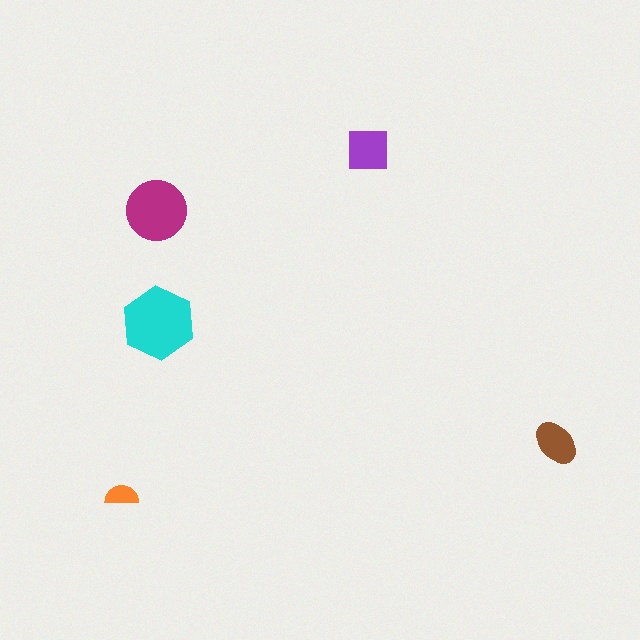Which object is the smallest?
The orange semicircle.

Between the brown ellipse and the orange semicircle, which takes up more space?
The brown ellipse.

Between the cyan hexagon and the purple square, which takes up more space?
The cyan hexagon.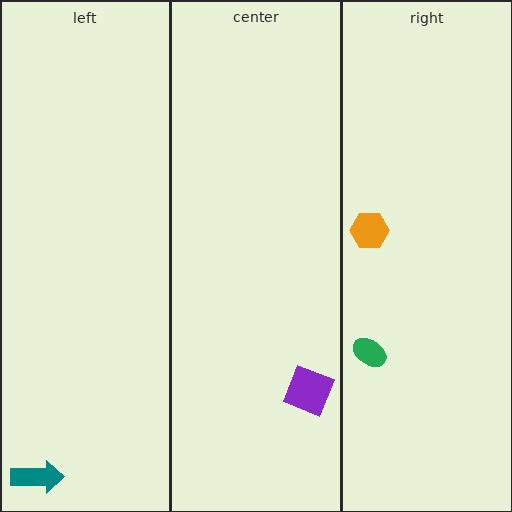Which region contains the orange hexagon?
The right region.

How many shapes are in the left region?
1.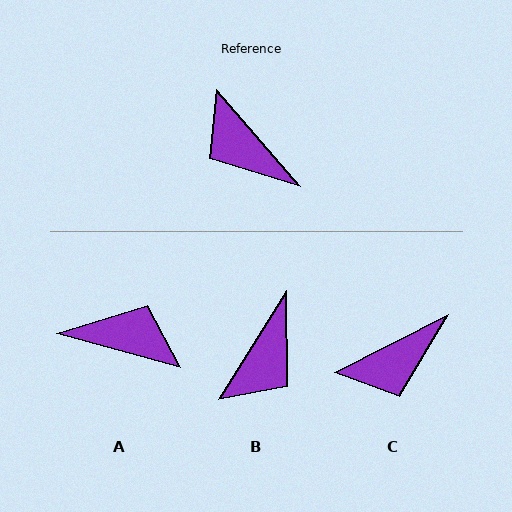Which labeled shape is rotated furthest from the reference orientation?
A, about 146 degrees away.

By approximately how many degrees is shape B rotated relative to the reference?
Approximately 107 degrees counter-clockwise.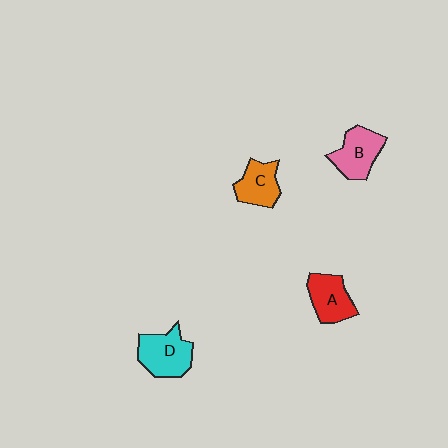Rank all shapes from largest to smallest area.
From largest to smallest: D (cyan), B (pink), A (red), C (orange).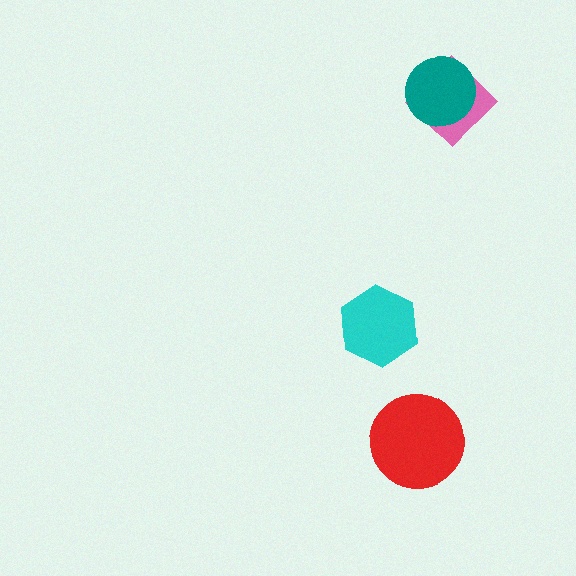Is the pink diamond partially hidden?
Yes, it is partially covered by another shape.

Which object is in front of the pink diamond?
The teal circle is in front of the pink diamond.